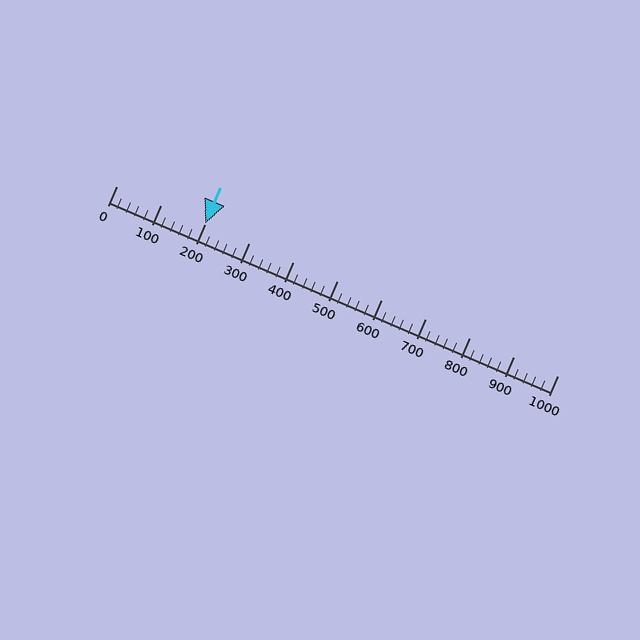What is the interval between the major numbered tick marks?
The major tick marks are spaced 100 units apart.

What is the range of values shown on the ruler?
The ruler shows values from 0 to 1000.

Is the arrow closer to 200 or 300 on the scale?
The arrow is closer to 200.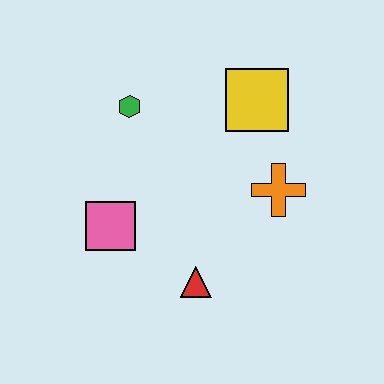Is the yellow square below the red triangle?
No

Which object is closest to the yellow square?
The orange cross is closest to the yellow square.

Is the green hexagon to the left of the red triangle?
Yes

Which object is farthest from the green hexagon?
The red triangle is farthest from the green hexagon.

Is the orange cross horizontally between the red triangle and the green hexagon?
No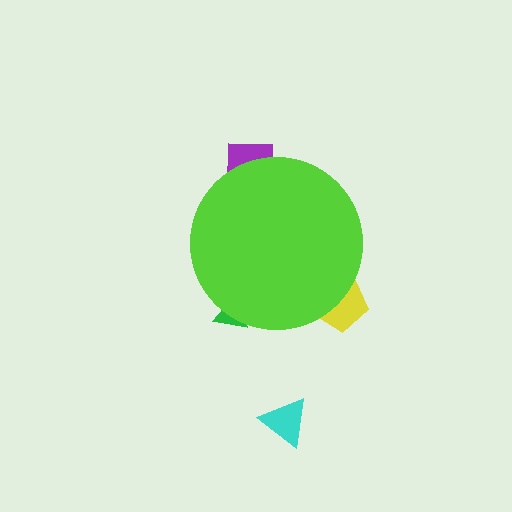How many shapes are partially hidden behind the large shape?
3 shapes are partially hidden.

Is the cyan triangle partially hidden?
No, the cyan triangle is fully visible.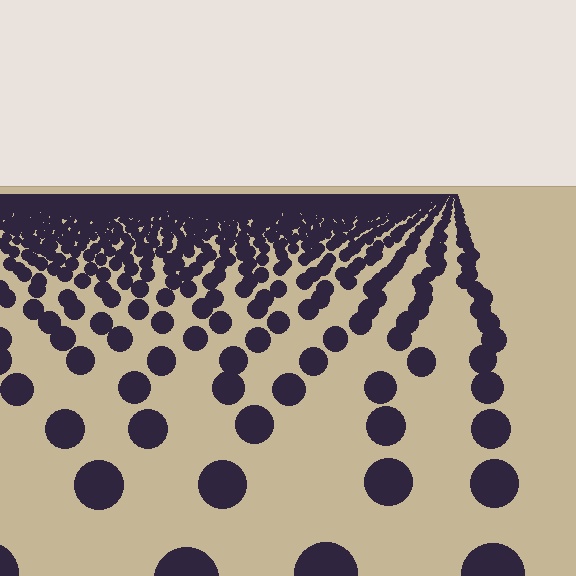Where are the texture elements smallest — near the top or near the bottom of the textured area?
Near the top.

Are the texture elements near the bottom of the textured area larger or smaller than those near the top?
Larger. Near the bottom, elements are closer to the viewer and appear at a bigger on-screen size.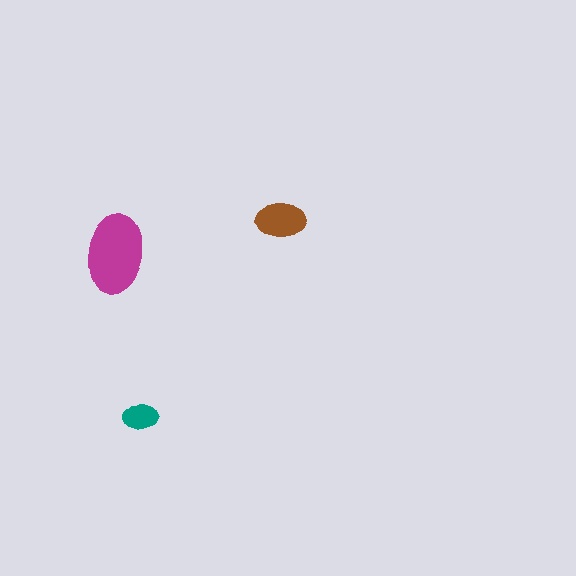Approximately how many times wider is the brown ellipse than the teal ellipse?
About 1.5 times wider.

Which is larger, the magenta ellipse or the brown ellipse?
The magenta one.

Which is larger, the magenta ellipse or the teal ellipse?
The magenta one.